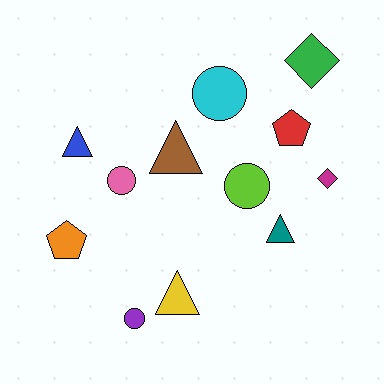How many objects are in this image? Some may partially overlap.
There are 12 objects.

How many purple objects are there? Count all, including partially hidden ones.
There is 1 purple object.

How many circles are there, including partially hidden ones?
There are 4 circles.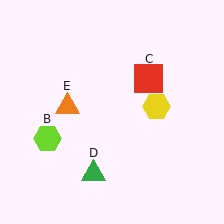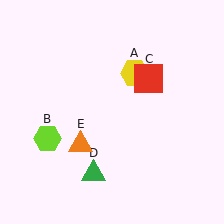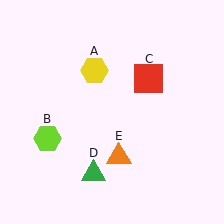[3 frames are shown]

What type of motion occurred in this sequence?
The yellow hexagon (object A), orange triangle (object E) rotated counterclockwise around the center of the scene.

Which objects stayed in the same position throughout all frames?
Lime hexagon (object B) and red square (object C) and green triangle (object D) remained stationary.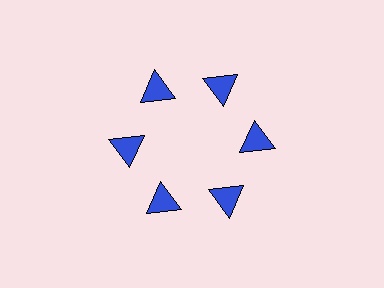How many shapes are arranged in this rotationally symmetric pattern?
There are 6 shapes, arranged in 6 groups of 1.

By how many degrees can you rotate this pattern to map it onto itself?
The pattern maps onto itself every 60 degrees of rotation.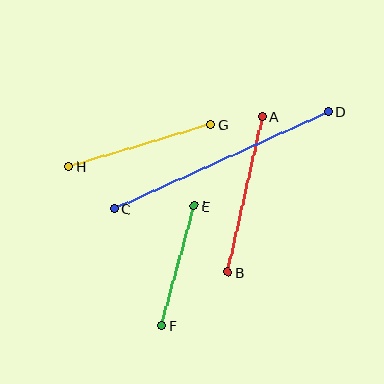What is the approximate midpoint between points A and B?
The midpoint is at approximately (245, 194) pixels.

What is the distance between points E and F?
The distance is approximately 124 pixels.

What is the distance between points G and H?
The distance is approximately 148 pixels.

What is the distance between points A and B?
The distance is approximately 160 pixels.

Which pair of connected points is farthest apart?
Points C and D are farthest apart.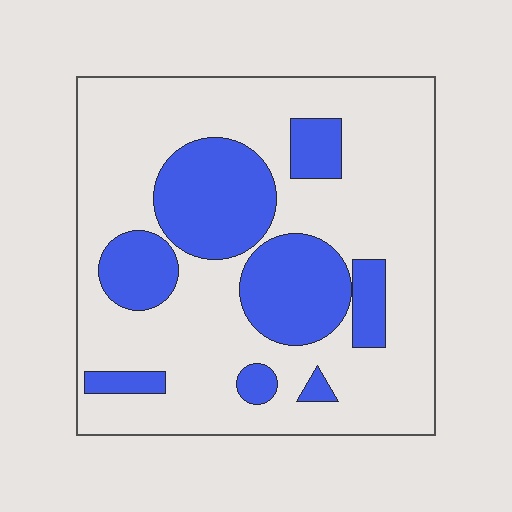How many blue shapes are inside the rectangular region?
8.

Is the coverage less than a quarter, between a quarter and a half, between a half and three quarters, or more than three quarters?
Between a quarter and a half.